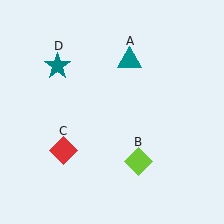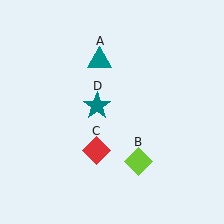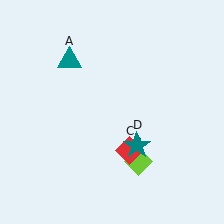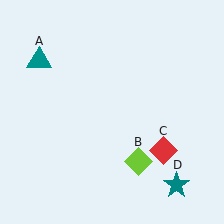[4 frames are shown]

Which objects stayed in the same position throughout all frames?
Lime diamond (object B) remained stationary.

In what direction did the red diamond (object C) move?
The red diamond (object C) moved right.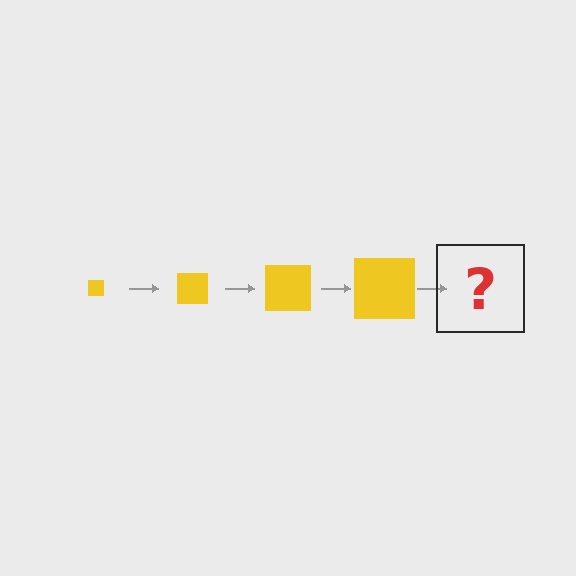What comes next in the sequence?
The next element should be a yellow square, larger than the previous one.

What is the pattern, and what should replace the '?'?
The pattern is that the square gets progressively larger each step. The '?' should be a yellow square, larger than the previous one.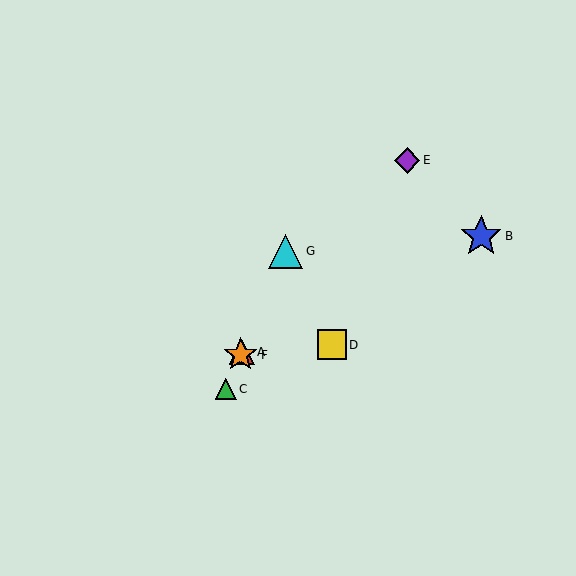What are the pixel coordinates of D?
Object D is at (332, 345).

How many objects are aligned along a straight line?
4 objects (A, C, F, G) are aligned along a straight line.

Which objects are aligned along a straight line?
Objects A, C, F, G are aligned along a straight line.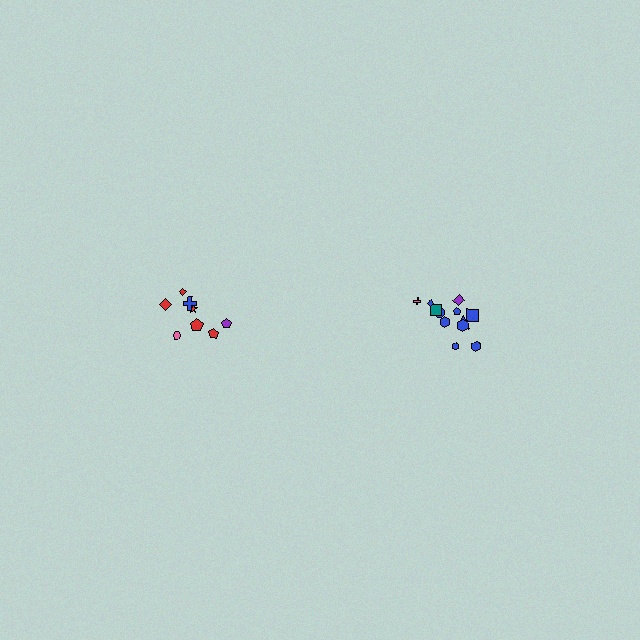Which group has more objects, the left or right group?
The right group.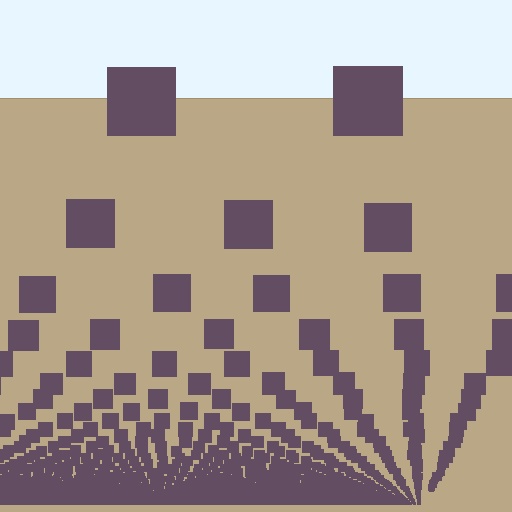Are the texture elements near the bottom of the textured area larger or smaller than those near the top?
Smaller. The gradient is inverted — elements near the bottom are smaller and denser.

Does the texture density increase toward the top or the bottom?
Density increases toward the bottom.